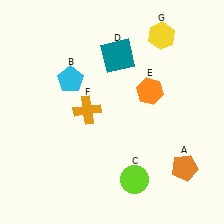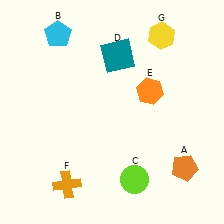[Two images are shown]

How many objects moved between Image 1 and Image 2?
2 objects moved between the two images.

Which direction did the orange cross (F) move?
The orange cross (F) moved down.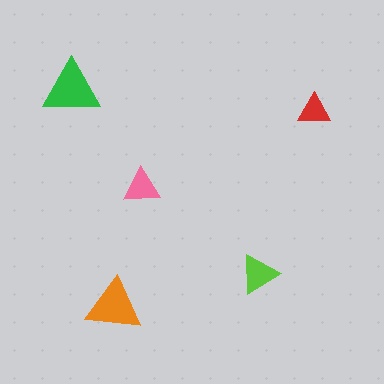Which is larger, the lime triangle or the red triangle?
The lime one.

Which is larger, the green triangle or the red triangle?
The green one.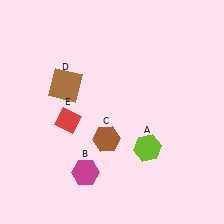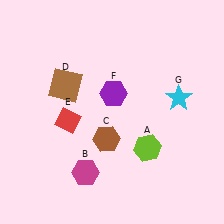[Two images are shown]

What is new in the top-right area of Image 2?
A purple hexagon (F) was added in the top-right area of Image 2.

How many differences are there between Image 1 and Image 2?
There are 2 differences between the two images.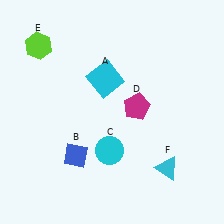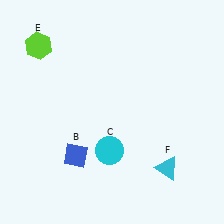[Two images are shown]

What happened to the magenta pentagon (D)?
The magenta pentagon (D) was removed in Image 2. It was in the top-right area of Image 1.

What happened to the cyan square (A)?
The cyan square (A) was removed in Image 2. It was in the top-left area of Image 1.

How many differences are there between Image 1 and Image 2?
There are 2 differences between the two images.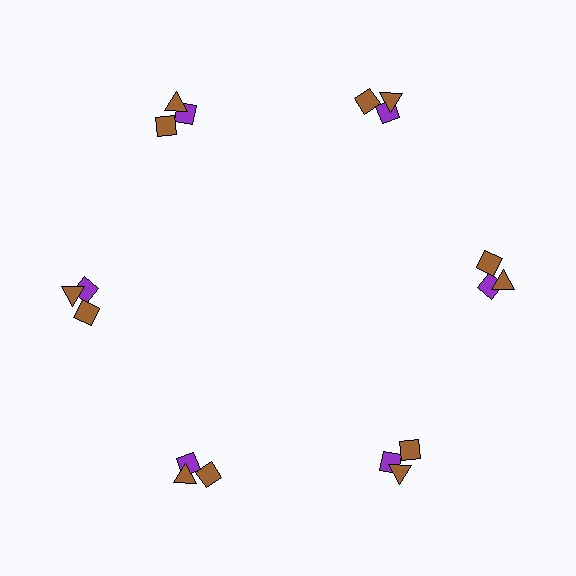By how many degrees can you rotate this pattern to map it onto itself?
The pattern maps onto itself every 60 degrees of rotation.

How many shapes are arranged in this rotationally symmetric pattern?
There are 18 shapes, arranged in 6 groups of 3.